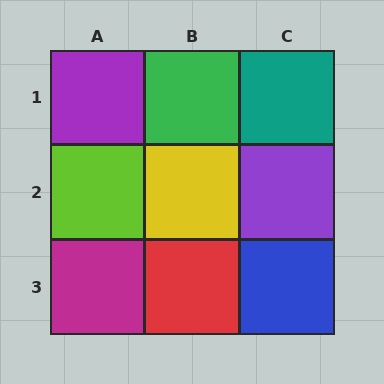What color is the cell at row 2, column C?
Purple.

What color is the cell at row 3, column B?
Red.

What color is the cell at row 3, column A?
Magenta.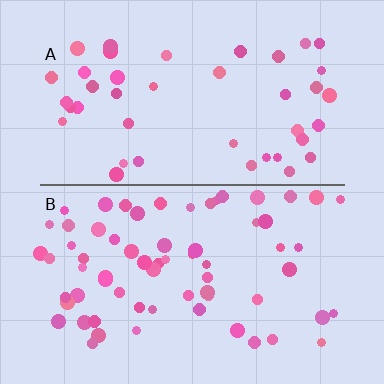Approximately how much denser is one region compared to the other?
Approximately 1.6× — region B over region A.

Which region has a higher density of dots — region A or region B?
B (the bottom).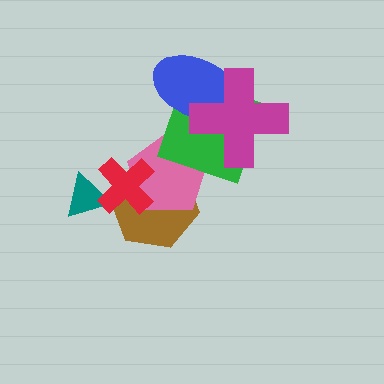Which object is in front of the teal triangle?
The red cross is in front of the teal triangle.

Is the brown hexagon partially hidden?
Yes, it is partially covered by another shape.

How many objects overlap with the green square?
3 objects overlap with the green square.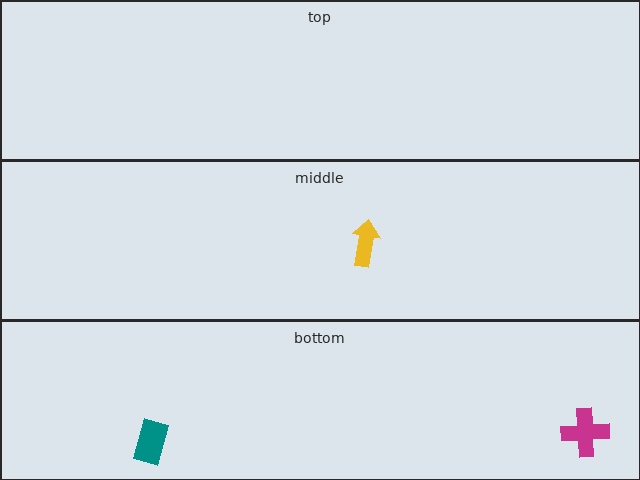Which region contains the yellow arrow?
The middle region.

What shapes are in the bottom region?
The teal rectangle, the magenta cross.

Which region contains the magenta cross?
The bottom region.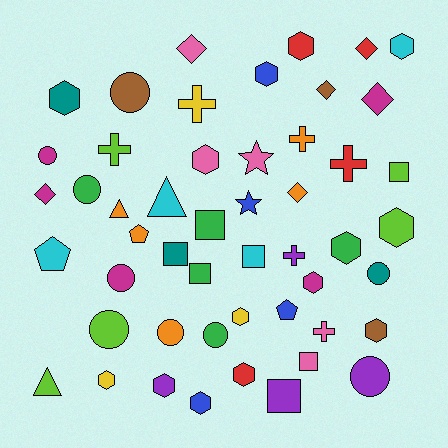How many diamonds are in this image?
There are 6 diamonds.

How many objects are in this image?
There are 50 objects.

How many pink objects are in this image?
There are 5 pink objects.